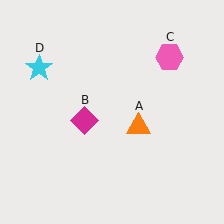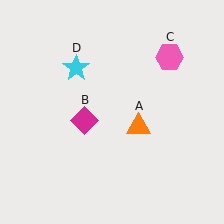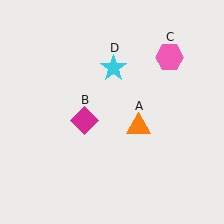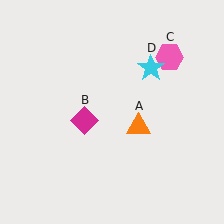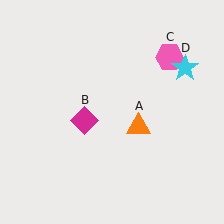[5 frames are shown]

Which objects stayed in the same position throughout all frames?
Orange triangle (object A) and magenta diamond (object B) and pink hexagon (object C) remained stationary.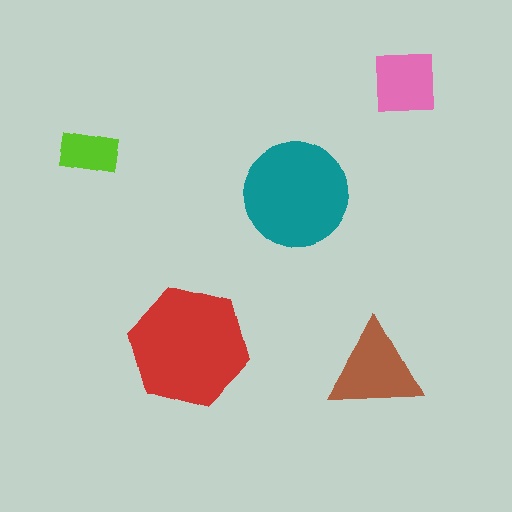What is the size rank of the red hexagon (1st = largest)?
1st.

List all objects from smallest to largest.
The lime rectangle, the pink square, the brown triangle, the teal circle, the red hexagon.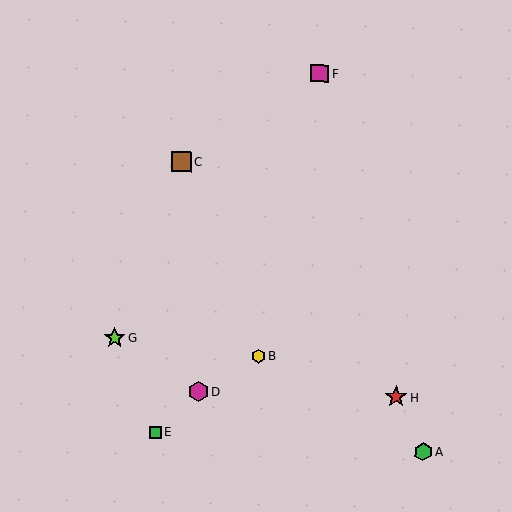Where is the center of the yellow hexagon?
The center of the yellow hexagon is at (258, 356).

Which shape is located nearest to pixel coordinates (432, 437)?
The green hexagon (labeled A) at (423, 451) is nearest to that location.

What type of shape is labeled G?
Shape G is a lime star.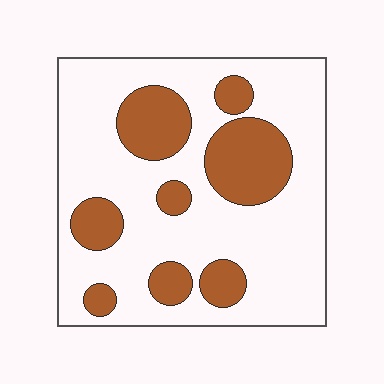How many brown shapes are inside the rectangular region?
8.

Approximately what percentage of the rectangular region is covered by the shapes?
Approximately 25%.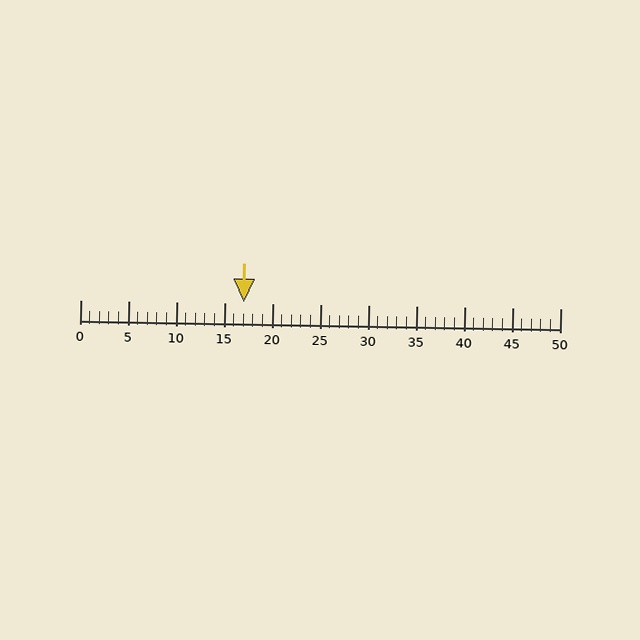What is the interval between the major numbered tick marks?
The major tick marks are spaced 5 units apart.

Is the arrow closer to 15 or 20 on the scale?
The arrow is closer to 15.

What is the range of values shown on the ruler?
The ruler shows values from 0 to 50.